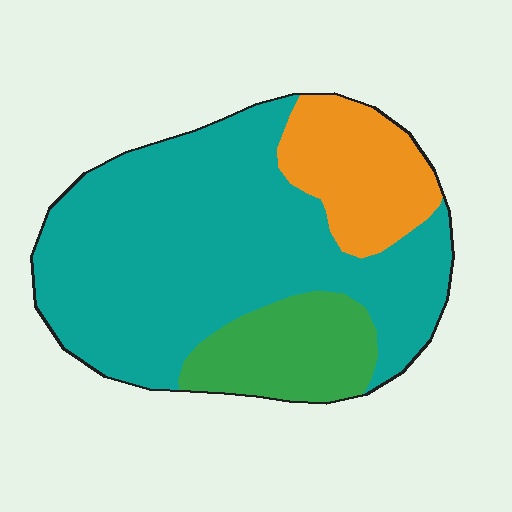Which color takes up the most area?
Teal, at roughly 65%.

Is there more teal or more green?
Teal.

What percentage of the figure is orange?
Orange covers 17% of the figure.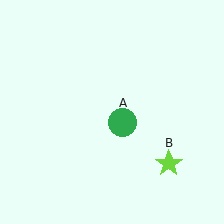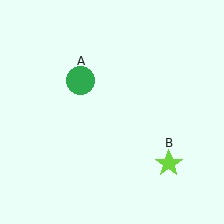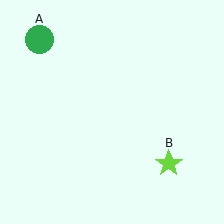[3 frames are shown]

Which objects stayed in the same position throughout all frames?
Lime star (object B) remained stationary.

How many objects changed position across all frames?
1 object changed position: green circle (object A).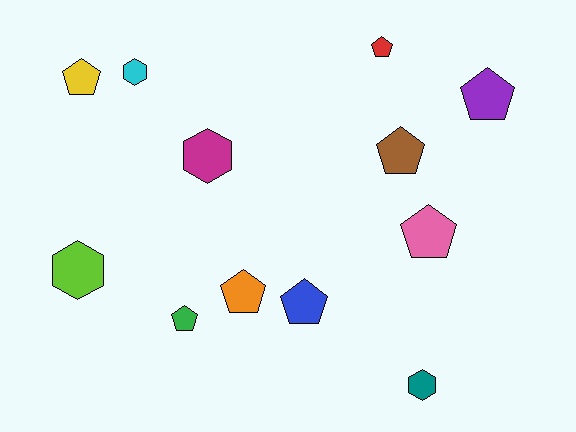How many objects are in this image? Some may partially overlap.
There are 12 objects.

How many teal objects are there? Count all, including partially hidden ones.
There is 1 teal object.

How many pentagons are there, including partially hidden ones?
There are 8 pentagons.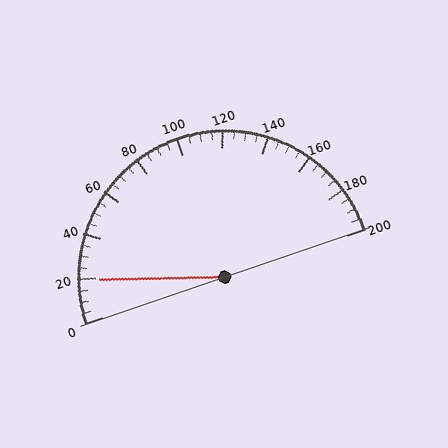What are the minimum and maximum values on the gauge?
The gauge ranges from 0 to 200.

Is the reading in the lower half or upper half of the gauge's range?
The reading is in the lower half of the range (0 to 200).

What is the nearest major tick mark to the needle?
The nearest major tick mark is 20.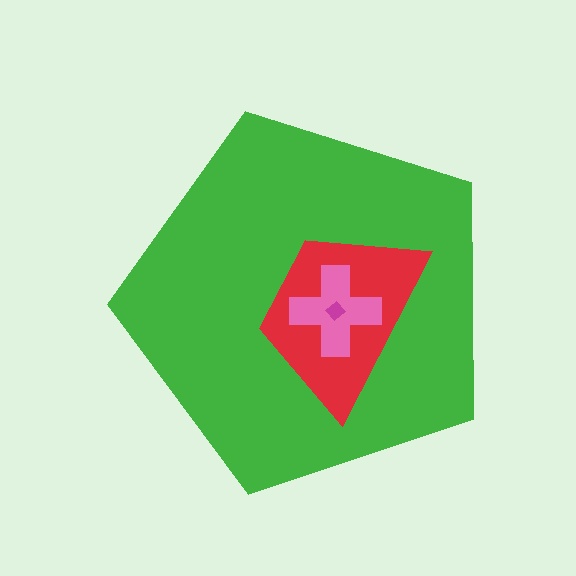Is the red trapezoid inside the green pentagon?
Yes.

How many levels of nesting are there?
4.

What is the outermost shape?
The green pentagon.